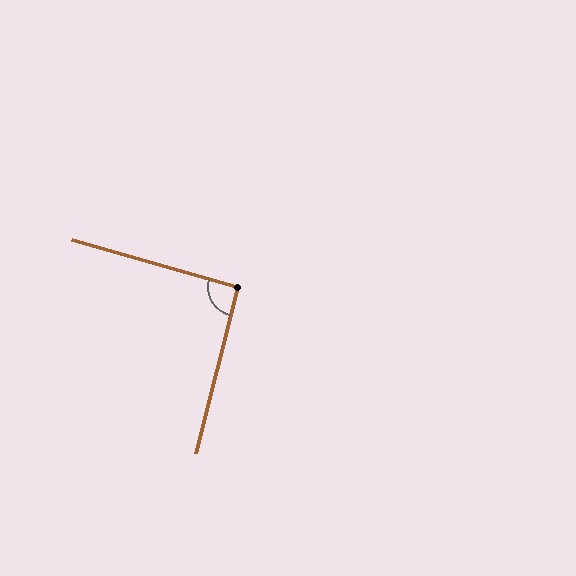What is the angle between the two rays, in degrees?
Approximately 91 degrees.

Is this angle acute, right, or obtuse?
It is approximately a right angle.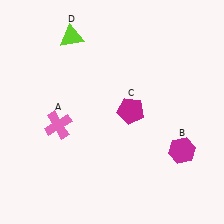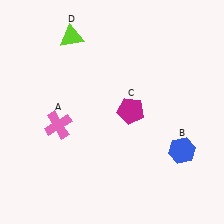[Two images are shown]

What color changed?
The hexagon (B) changed from magenta in Image 1 to blue in Image 2.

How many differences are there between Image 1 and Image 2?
There is 1 difference between the two images.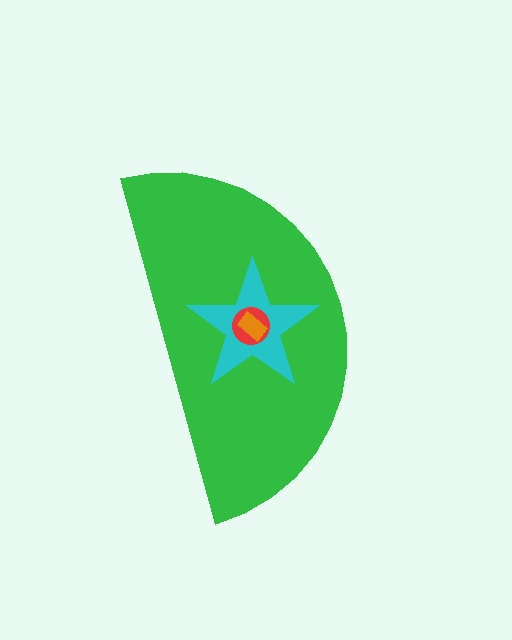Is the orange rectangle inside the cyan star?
Yes.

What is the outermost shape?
The green semicircle.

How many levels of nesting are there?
4.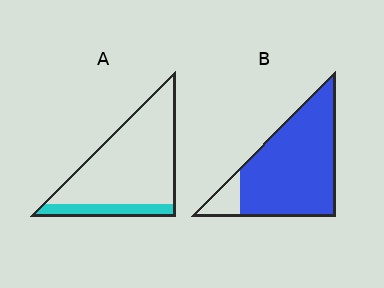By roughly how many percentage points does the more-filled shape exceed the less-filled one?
By roughly 70 percentage points (B over A).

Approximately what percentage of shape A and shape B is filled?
A is approximately 15% and B is approximately 90%.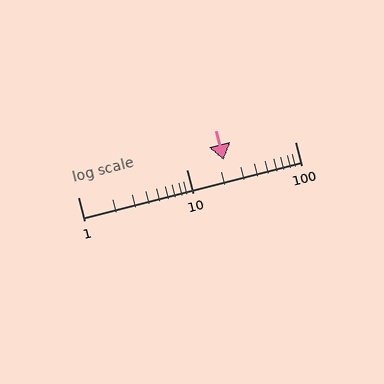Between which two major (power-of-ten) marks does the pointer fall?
The pointer is between 10 and 100.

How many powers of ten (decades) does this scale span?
The scale spans 2 decades, from 1 to 100.